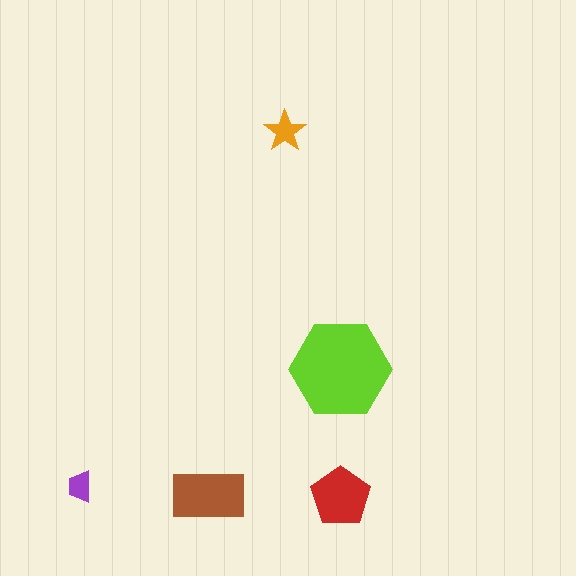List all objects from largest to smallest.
The lime hexagon, the brown rectangle, the red pentagon, the orange star, the purple trapezoid.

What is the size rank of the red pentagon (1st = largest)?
3rd.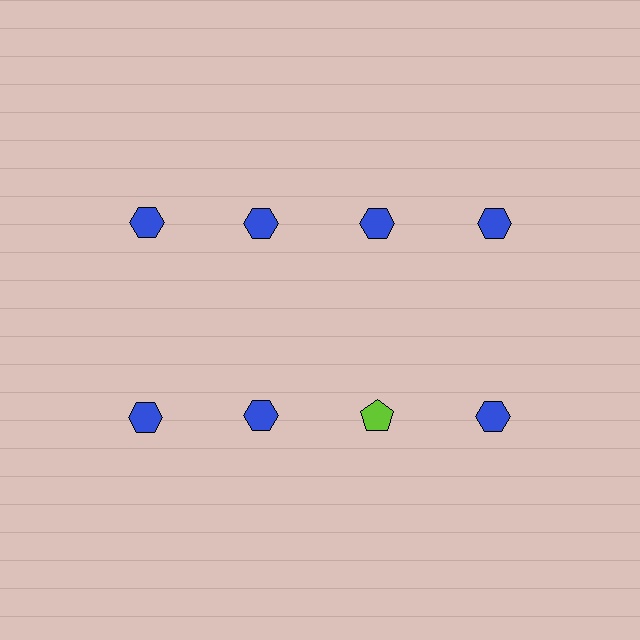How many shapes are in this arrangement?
There are 8 shapes arranged in a grid pattern.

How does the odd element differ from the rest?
It differs in both color (lime instead of blue) and shape (pentagon instead of hexagon).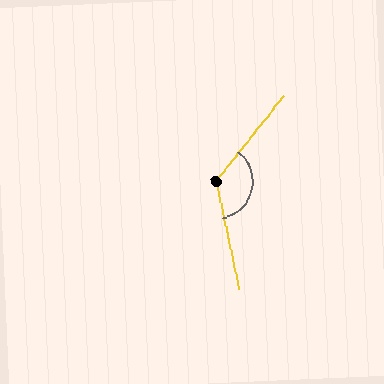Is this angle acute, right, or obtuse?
It is obtuse.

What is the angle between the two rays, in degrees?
Approximately 129 degrees.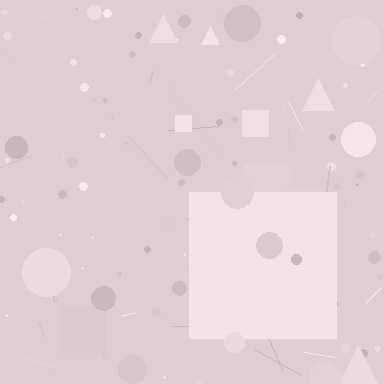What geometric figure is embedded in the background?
A square is embedded in the background.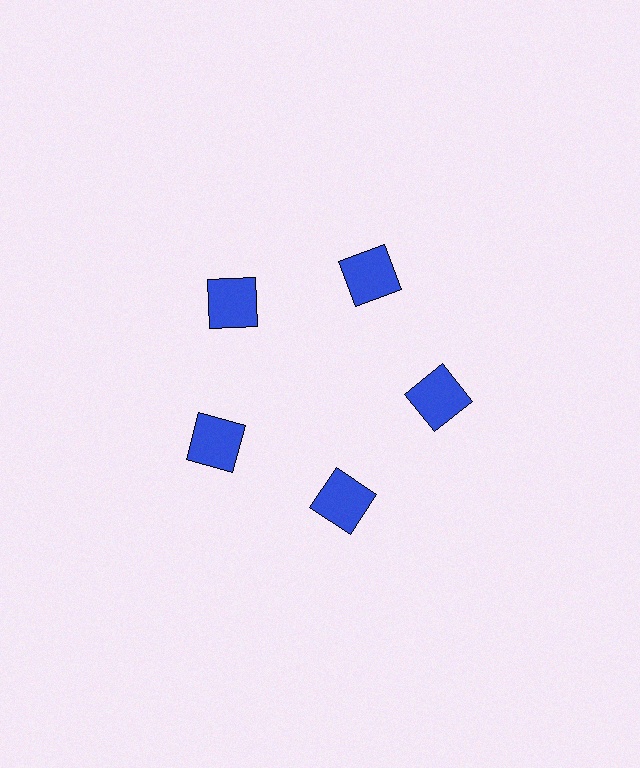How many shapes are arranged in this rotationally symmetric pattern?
There are 5 shapes, arranged in 5 groups of 1.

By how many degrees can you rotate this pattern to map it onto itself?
The pattern maps onto itself every 72 degrees of rotation.